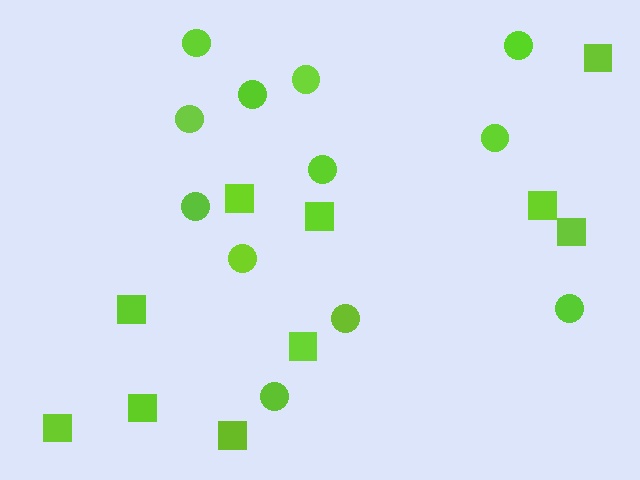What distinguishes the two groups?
There are 2 groups: one group of circles (12) and one group of squares (10).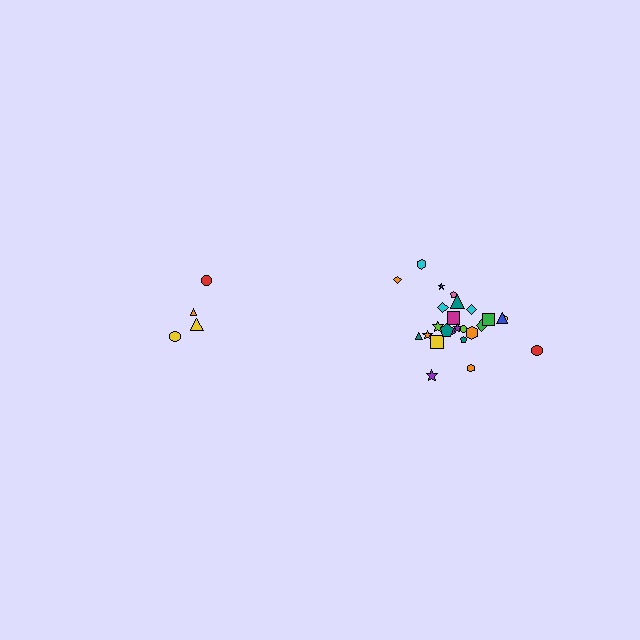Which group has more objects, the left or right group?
The right group.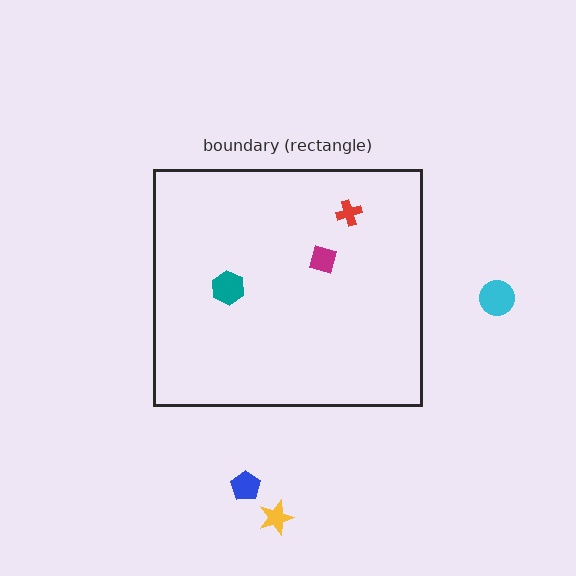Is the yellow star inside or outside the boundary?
Outside.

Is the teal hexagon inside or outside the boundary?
Inside.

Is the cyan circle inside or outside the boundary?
Outside.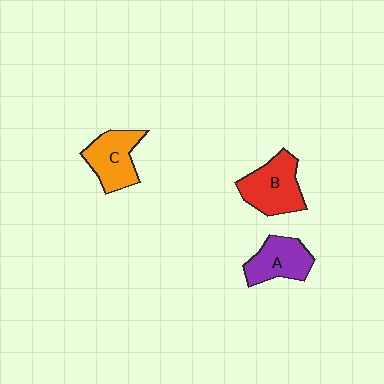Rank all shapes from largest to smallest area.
From largest to smallest: B (red), C (orange), A (purple).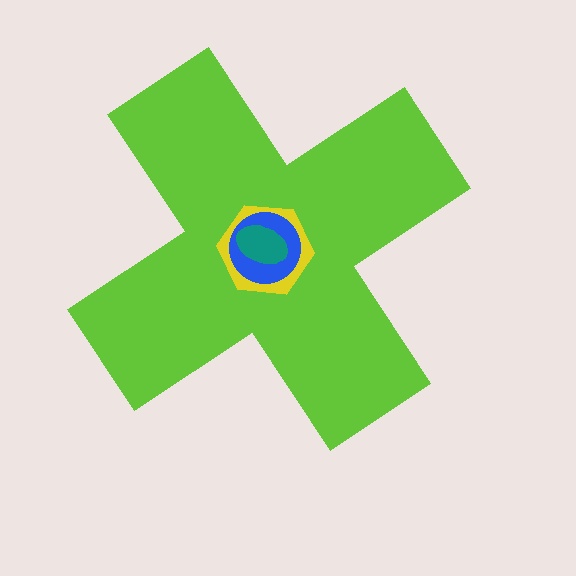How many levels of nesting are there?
4.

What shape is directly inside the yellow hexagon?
The blue circle.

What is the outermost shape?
The lime cross.